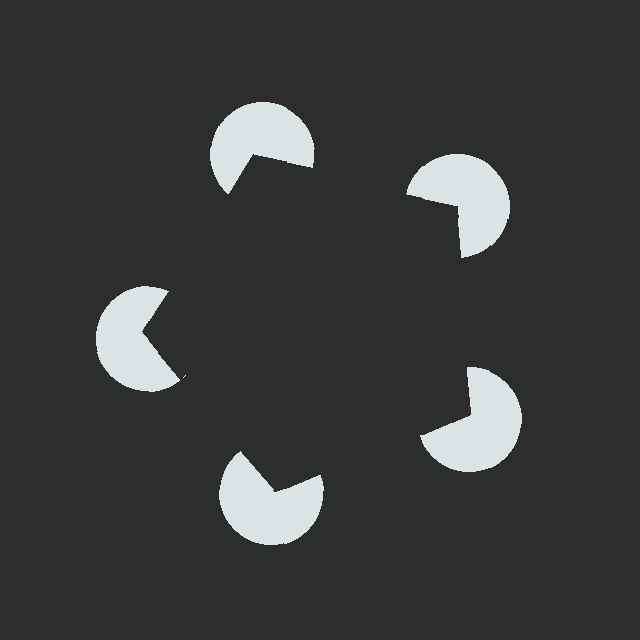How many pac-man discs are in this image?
There are 5 — one at each vertex of the illusory pentagon.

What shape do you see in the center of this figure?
An illusory pentagon — its edges are inferred from the aligned wedge cuts in the pac-man discs, not physically drawn.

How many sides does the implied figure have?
5 sides.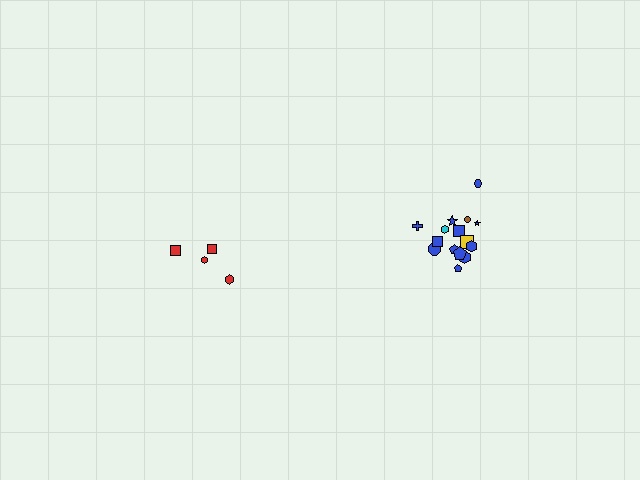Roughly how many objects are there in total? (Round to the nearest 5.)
Roughly 20 objects in total.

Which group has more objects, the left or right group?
The right group.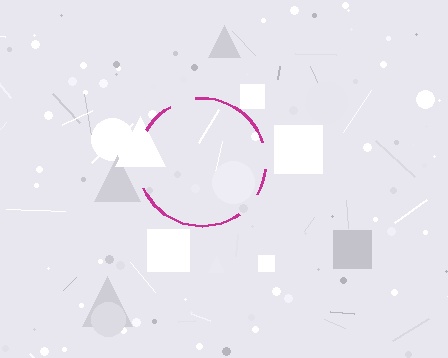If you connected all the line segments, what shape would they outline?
They would outline a circle.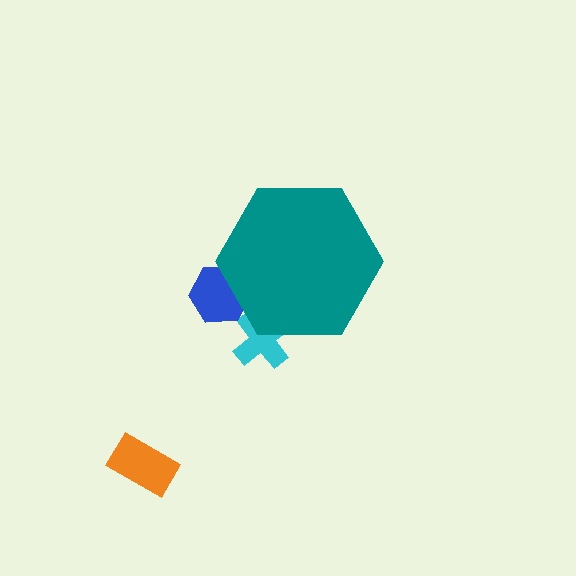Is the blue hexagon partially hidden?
Yes, the blue hexagon is partially hidden behind the teal hexagon.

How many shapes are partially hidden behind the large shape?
2 shapes are partially hidden.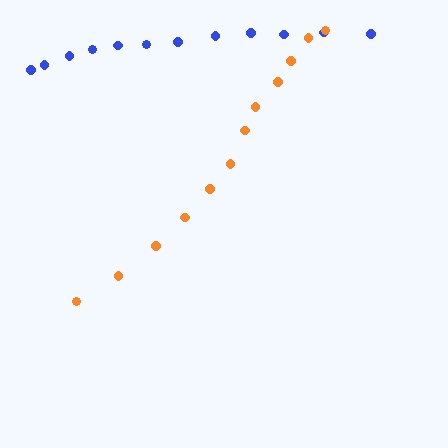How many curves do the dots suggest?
There are 2 distinct paths.